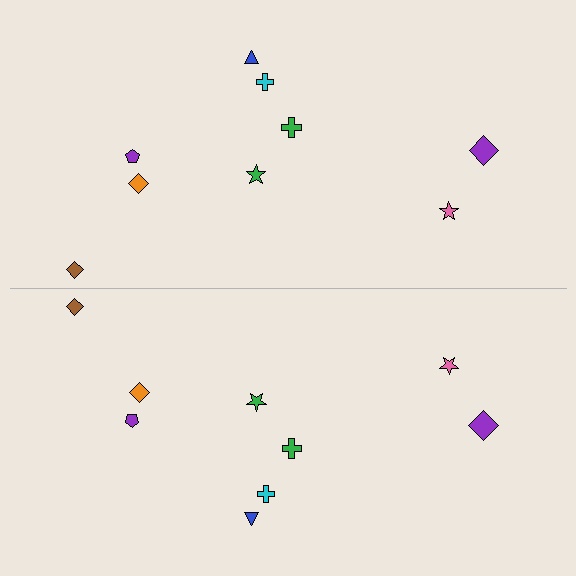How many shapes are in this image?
There are 18 shapes in this image.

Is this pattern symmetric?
Yes, this pattern has bilateral (reflection) symmetry.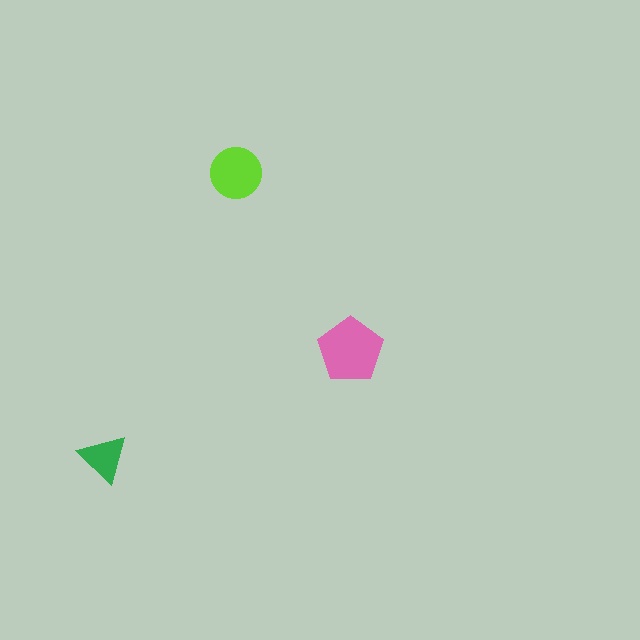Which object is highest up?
The lime circle is topmost.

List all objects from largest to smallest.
The pink pentagon, the lime circle, the green triangle.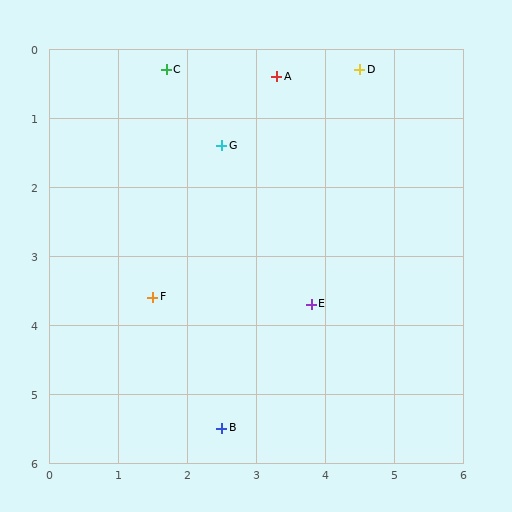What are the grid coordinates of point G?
Point G is at approximately (2.5, 1.4).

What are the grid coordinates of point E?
Point E is at approximately (3.8, 3.7).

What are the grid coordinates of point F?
Point F is at approximately (1.5, 3.6).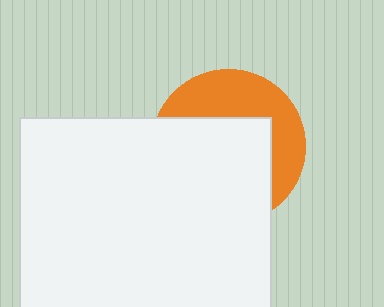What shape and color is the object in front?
The object in front is a white square.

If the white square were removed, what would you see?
You would see the complete orange circle.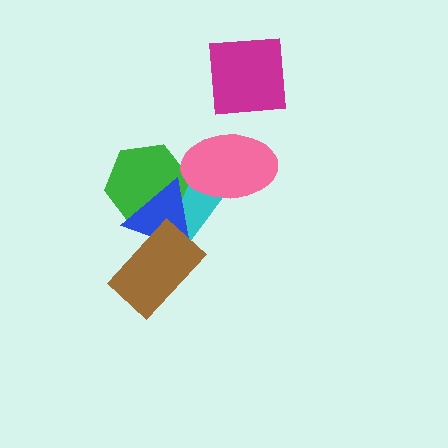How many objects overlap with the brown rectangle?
1 object overlaps with the brown rectangle.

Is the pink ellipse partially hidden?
No, no other shape covers it.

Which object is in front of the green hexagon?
The blue triangle is in front of the green hexagon.